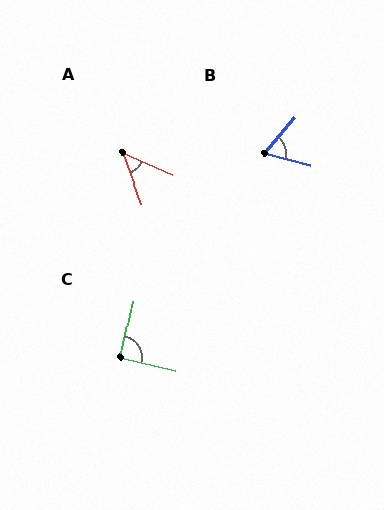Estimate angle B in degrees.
Approximately 64 degrees.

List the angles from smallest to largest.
A (46°), B (64°), C (91°).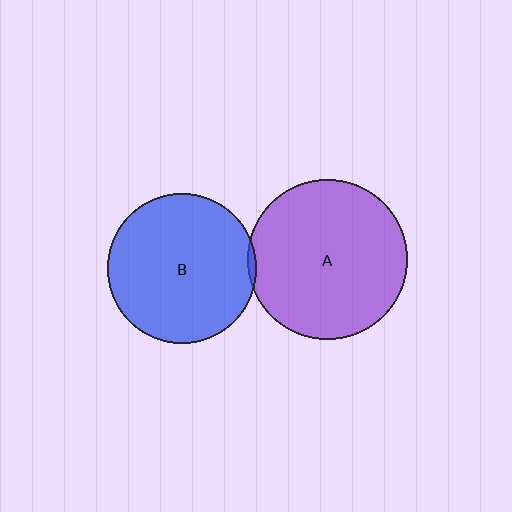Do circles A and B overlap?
Yes.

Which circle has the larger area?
Circle A (purple).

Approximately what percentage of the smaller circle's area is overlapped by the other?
Approximately 5%.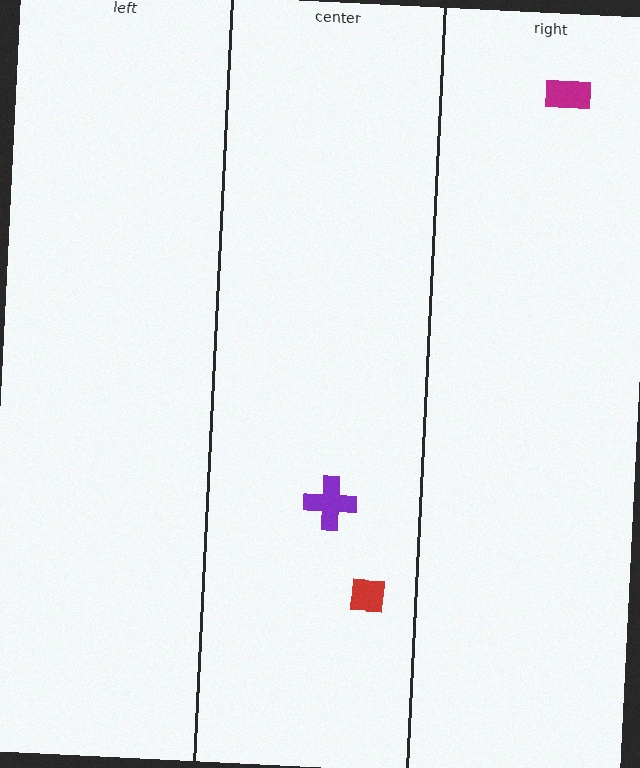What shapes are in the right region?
The magenta rectangle.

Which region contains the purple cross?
The center region.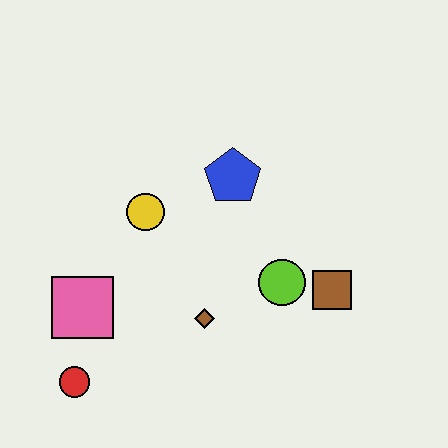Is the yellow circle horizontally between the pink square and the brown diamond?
Yes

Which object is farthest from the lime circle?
The red circle is farthest from the lime circle.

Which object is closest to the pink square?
The red circle is closest to the pink square.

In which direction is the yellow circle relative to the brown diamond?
The yellow circle is above the brown diamond.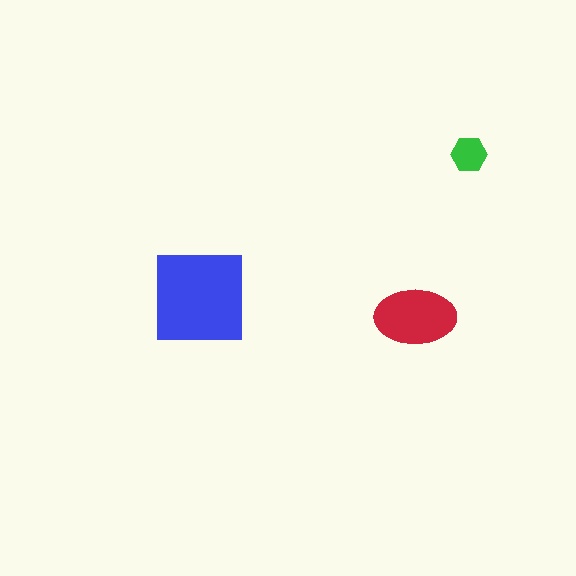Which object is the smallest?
The green hexagon.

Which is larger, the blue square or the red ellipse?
The blue square.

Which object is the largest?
The blue square.